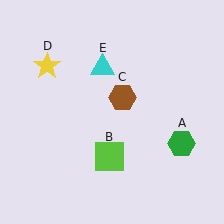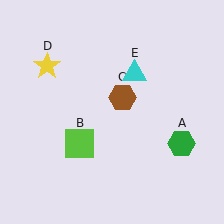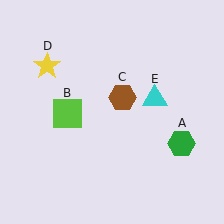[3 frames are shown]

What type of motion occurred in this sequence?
The lime square (object B), cyan triangle (object E) rotated clockwise around the center of the scene.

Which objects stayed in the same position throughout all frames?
Green hexagon (object A) and brown hexagon (object C) and yellow star (object D) remained stationary.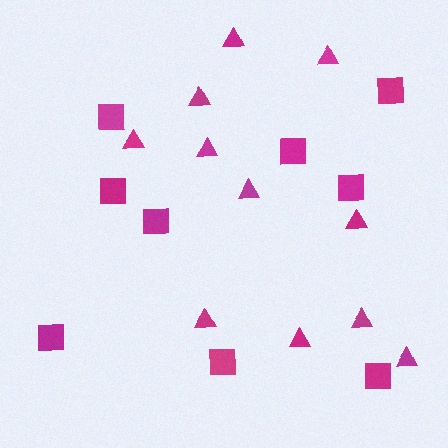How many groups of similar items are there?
There are 2 groups: one group of triangles (11) and one group of squares (9).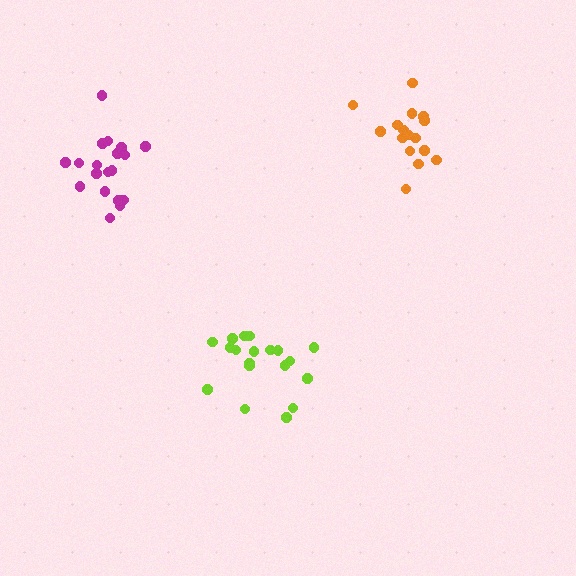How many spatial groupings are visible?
There are 3 spatial groupings.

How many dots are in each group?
Group 1: 20 dots, Group 2: 19 dots, Group 3: 16 dots (55 total).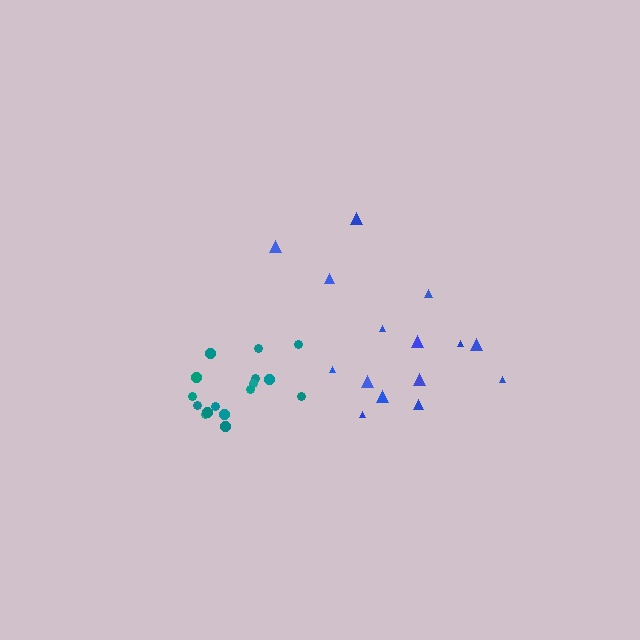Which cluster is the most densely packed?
Teal.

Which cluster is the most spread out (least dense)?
Blue.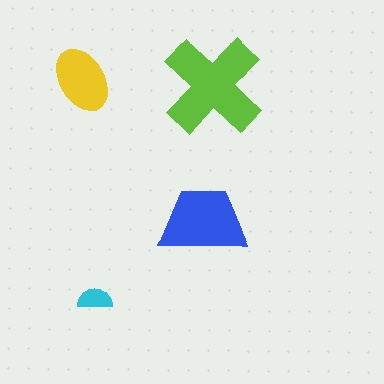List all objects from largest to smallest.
The lime cross, the blue trapezoid, the yellow ellipse, the cyan semicircle.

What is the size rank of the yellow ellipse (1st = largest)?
3rd.